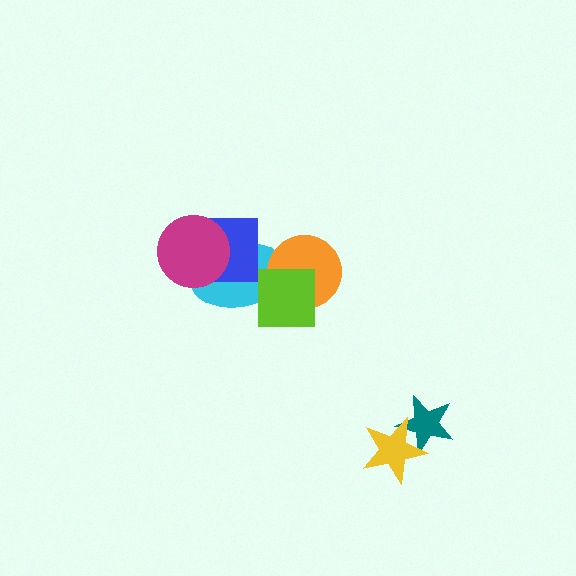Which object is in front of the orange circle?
The lime square is in front of the orange circle.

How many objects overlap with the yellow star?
1 object overlaps with the yellow star.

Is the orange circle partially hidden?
Yes, it is partially covered by another shape.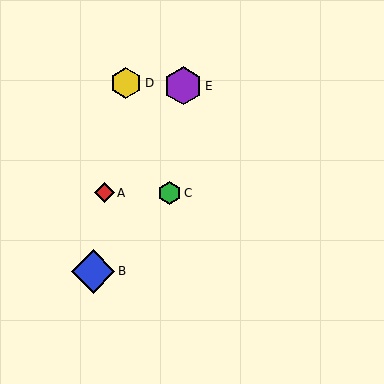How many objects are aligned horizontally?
2 objects (A, C) are aligned horizontally.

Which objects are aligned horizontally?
Objects A, C are aligned horizontally.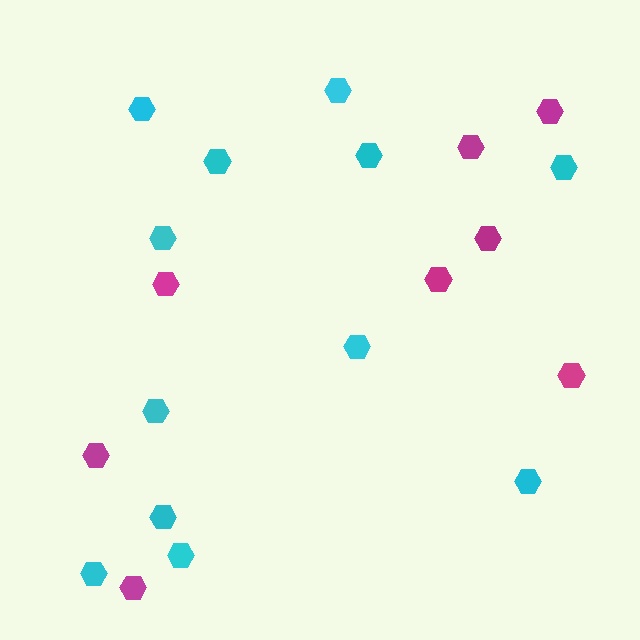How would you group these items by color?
There are 2 groups: one group of magenta hexagons (8) and one group of cyan hexagons (12).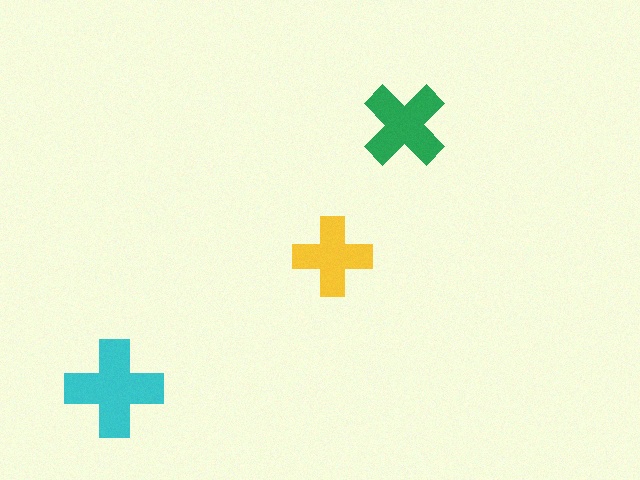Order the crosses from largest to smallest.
the cyan one, the green one, the yellow one.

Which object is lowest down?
The cyan cross is bottommost.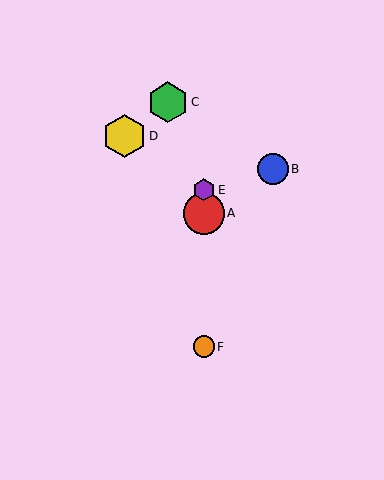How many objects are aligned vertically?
3 objects (A, E, F) are aligned vertically.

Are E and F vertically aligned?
Yes, both are at x≈204.